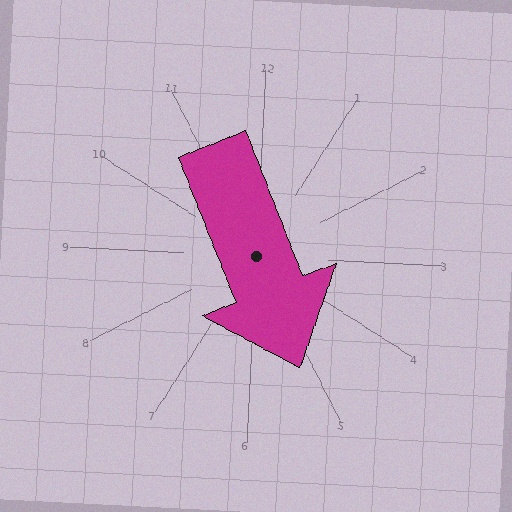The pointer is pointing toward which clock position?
Roughly 5 o'clock.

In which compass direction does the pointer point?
Southeast.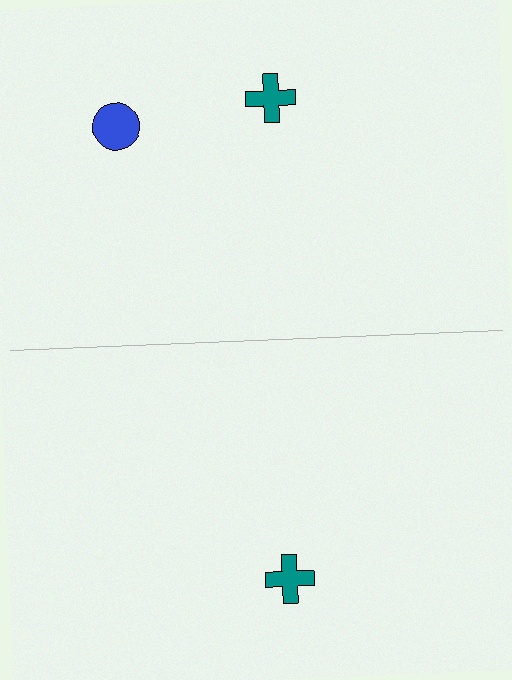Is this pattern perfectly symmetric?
No, the pattern is not perfectly symmetric. A blue circle is missing from the bottom side.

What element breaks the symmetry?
A blue circle is missing from the bottom side.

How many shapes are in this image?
There are 3 shapes in this image.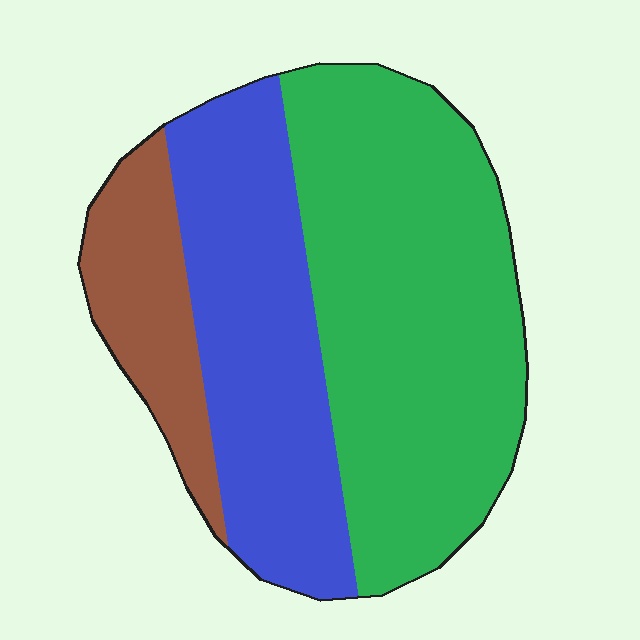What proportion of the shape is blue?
Blue takes up about one third (1/3) of the shape.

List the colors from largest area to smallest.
From largest to smallest: green, blue, brown.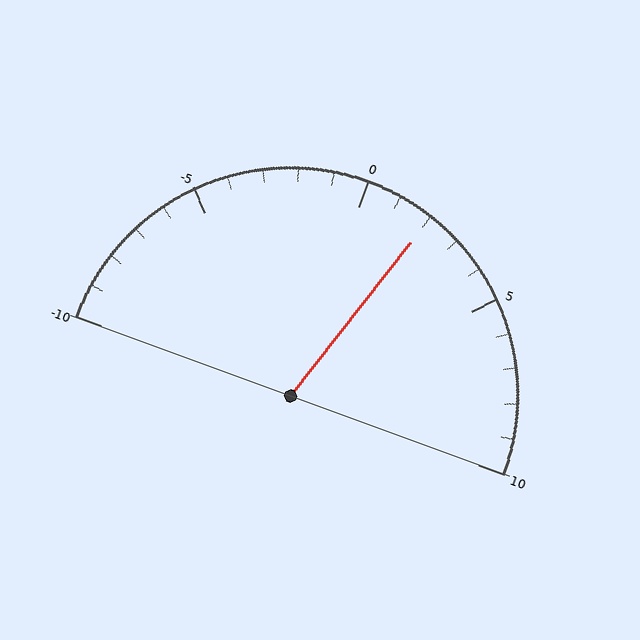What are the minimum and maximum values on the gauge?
The gauge ranges from -10 to 10.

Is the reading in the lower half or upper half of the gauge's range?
The reading is in the upper half of the range (-10 to 10).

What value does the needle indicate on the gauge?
The needle indicates approximately 2.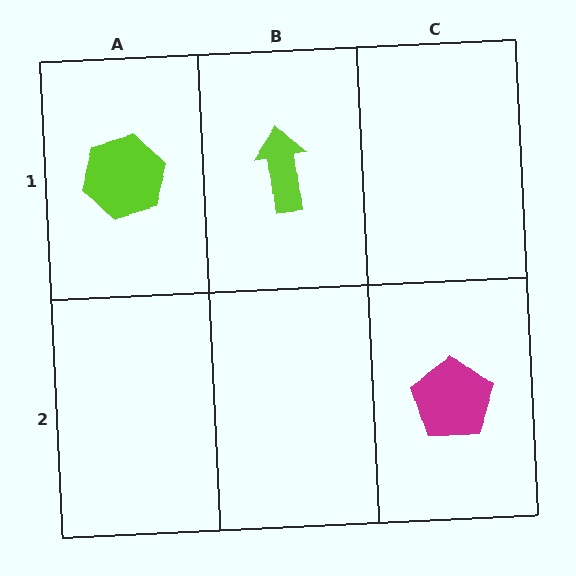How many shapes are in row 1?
2 shapes.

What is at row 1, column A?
A lime hexagon.